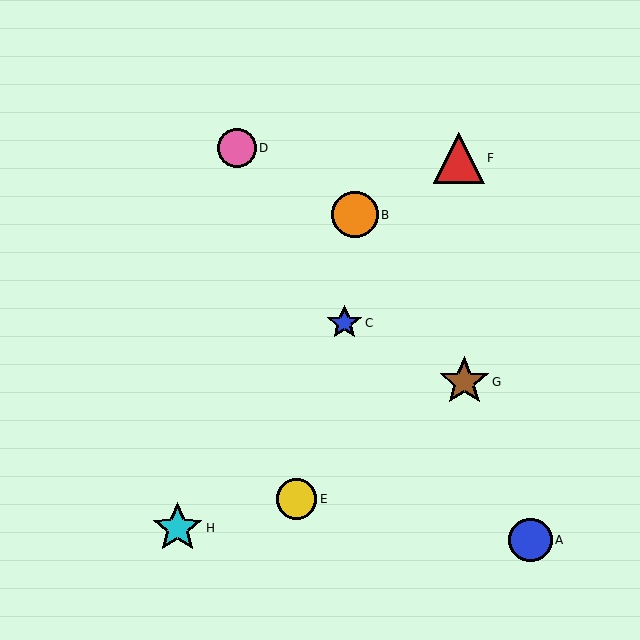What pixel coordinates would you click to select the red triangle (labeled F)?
Click at (459, 158) to select the red triangle F.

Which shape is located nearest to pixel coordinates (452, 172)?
The red triangle (labeled F) at (459, 158) is nearest to that location.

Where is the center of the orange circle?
The center of the orange circle is at (355, 215).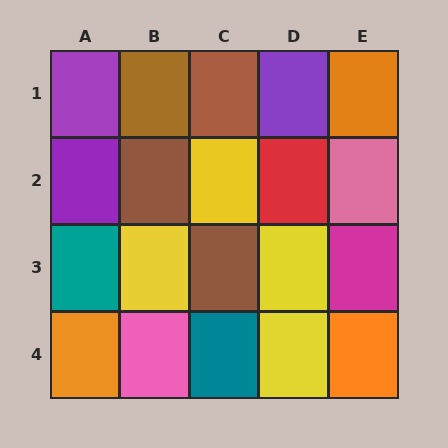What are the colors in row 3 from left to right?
Teal, yellow, brown, yellow, magenta.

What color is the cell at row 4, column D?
Yellow.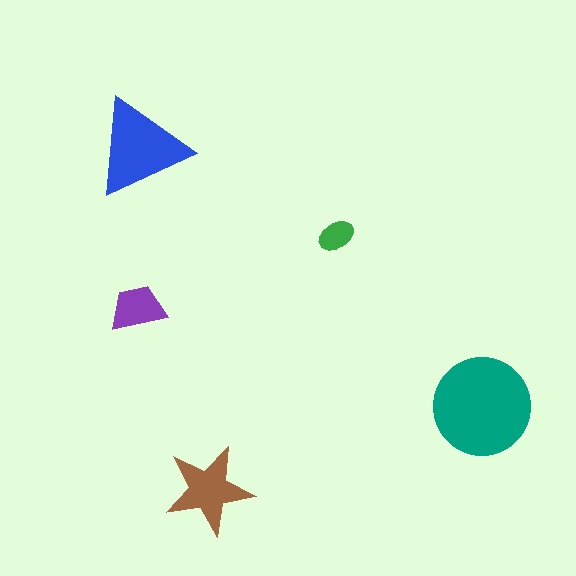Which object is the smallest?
The green ellipse.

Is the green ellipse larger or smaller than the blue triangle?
Smaller.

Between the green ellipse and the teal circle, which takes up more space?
The teal circle.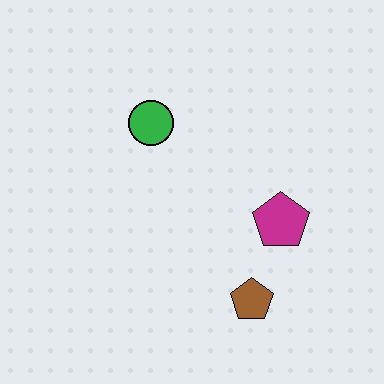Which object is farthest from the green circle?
The brown pentagon is farthest from the green circle.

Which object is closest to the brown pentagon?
The magenta pentagon is closest to the brown pentagon.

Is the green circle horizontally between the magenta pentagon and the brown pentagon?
No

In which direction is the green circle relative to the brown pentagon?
The green circle is above the brown pentagon.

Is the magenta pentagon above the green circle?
No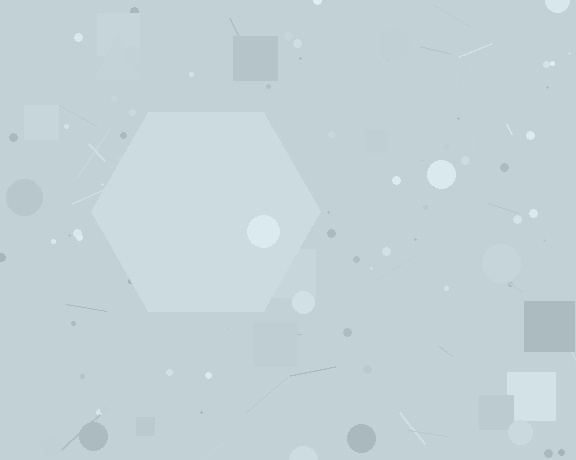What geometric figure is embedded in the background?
A hexagon is embedded in the background.